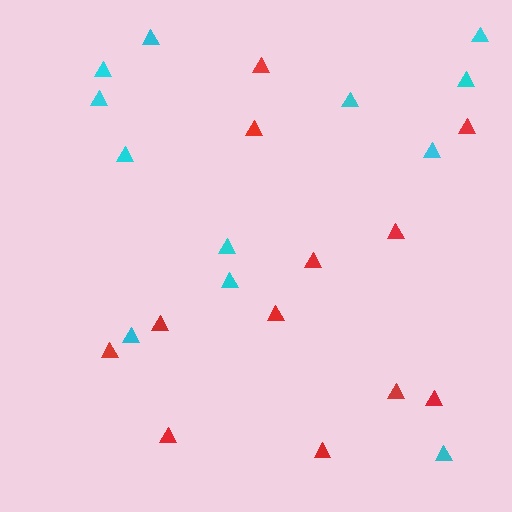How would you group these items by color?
There are 2 groups: one group of red triangles (12) and one group of cyan triangles (12).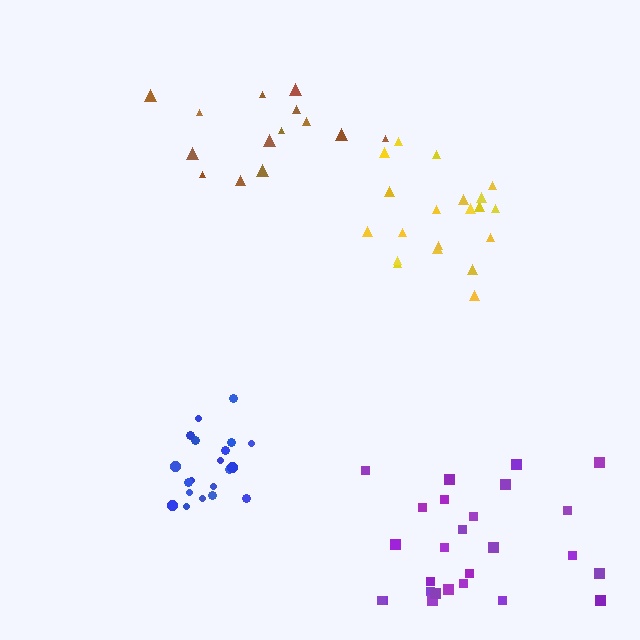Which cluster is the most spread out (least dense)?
Brown.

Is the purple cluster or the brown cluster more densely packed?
Purple.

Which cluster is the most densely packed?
Blue.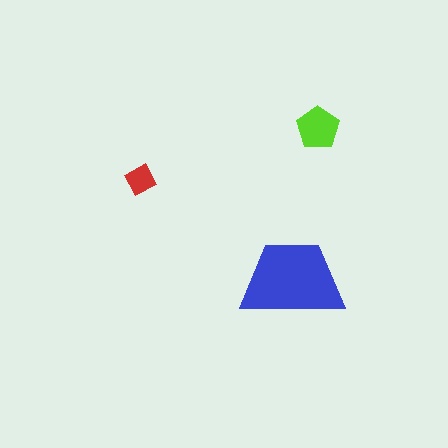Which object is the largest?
The blue trapezoid.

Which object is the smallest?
The red diamond.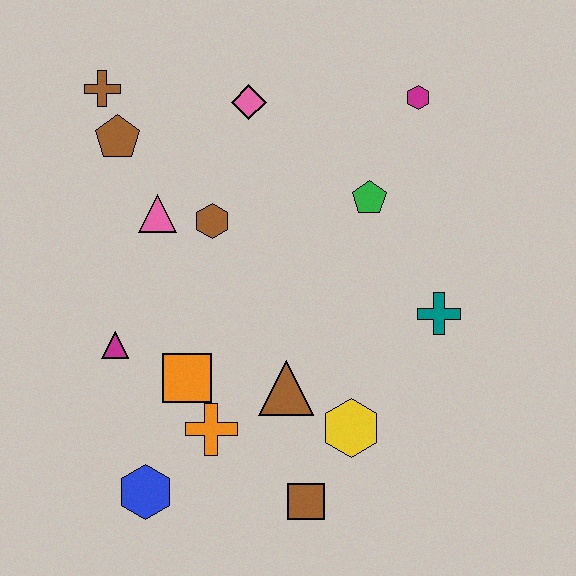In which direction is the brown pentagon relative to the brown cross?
The brown pentagon is below the brown cross.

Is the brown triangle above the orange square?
No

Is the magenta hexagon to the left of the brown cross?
No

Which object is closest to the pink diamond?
The brown hexagon is closest to the pink diamond.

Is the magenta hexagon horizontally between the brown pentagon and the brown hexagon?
No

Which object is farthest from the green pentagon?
The blue hexagon is farthest from the green pentagon.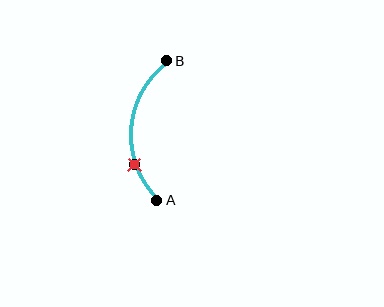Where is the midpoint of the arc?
The arc midpoint is the point on the curve farthest from the straight line joining A and B. It sits to the left of that line.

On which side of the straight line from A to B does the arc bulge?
The arc bulges to the left of the straight line connecting A and B.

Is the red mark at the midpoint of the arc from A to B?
No. The red mark lies on the arc but is closer to endpoint A. The arc midpoint would be at the point on the curve equidistant along the arc from both A and B.